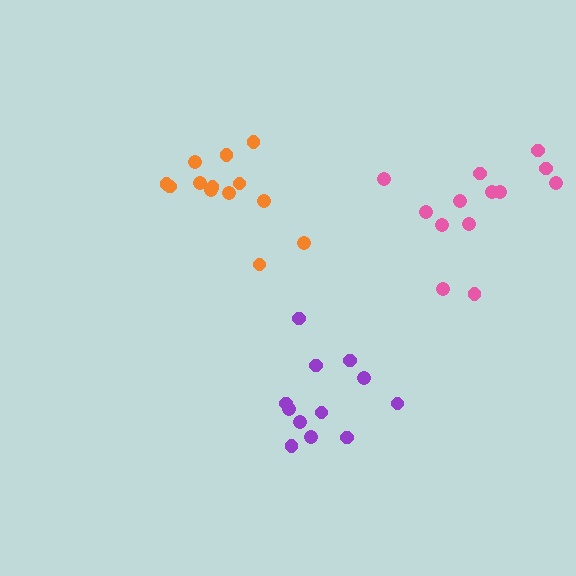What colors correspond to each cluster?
The clusters are colored: purple, pink, orange.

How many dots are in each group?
Group 1: 12 dots, Group 2: 13 dots, Group 3: 13 dots (38 total).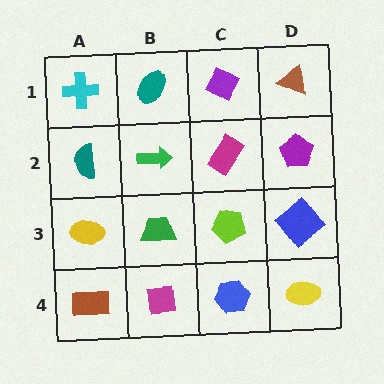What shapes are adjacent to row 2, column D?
A brown triangle (row 1, column D), a blue diamond (row 3, column D), a magenta rectangle (row 2, column C).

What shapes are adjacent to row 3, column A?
A teal semicircle (row 2, column A), a brown rectangle (row 4, column A), a green trapezoid (row 3, column B).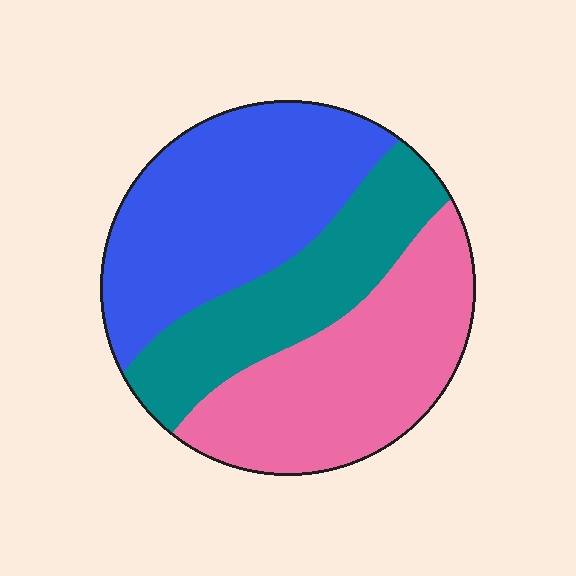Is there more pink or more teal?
Pink.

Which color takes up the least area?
Teal, at roughly 25%.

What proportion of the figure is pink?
Pink takes up about one third (1/3) of the figure.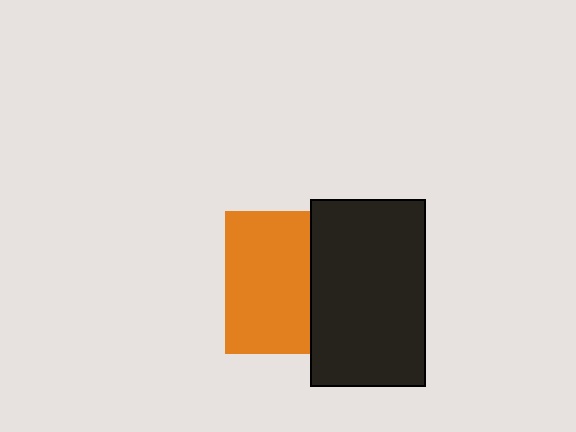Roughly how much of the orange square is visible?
About half of it is visible (roughly 59%).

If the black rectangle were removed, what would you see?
You would see the complete orange square.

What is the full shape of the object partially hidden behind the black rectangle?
The partially hidden object is an orange square.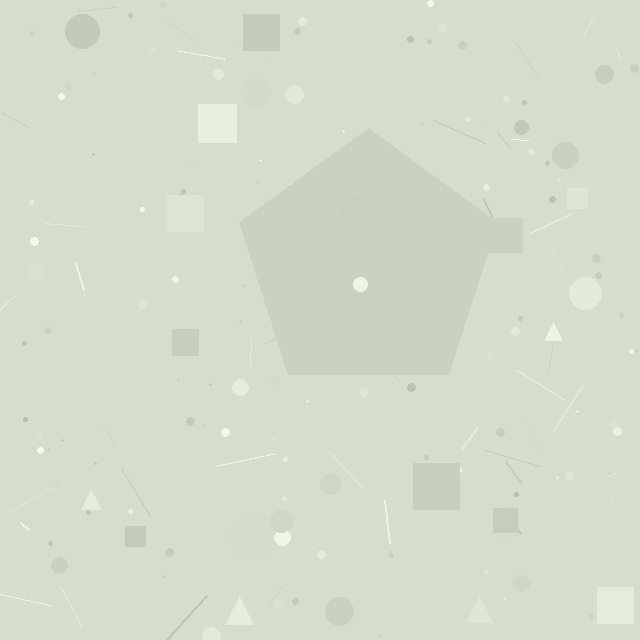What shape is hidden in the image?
A pentagon is hidden in the image.